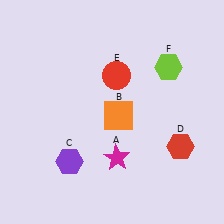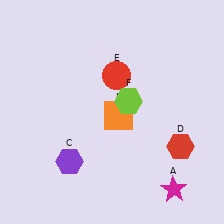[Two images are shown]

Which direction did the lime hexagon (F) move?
The lime hexagon (F) moved left.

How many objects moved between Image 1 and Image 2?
2 objects moved between the two images.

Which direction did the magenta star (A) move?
The magenta star (A) moved right.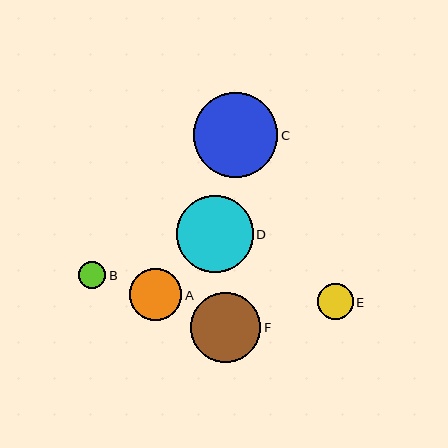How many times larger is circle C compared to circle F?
Circle C is approximately 1.2 times the size of circle F.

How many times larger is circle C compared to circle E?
Circle C is approximately 2.3 times the size of circle E.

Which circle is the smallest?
Circle B is the smallest with a size of approximately 27 pixels.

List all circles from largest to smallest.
From largest to smallest: C, D, F, A, E, B.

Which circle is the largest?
Circle C is the largest with a size of approximately 84 pixels.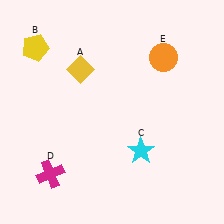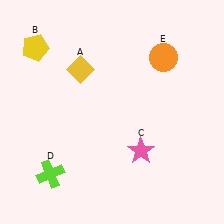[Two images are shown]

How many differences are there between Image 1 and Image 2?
There are 2 differences between the two images.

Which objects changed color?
C changed from cyan to pink. D changed from magenta to lime.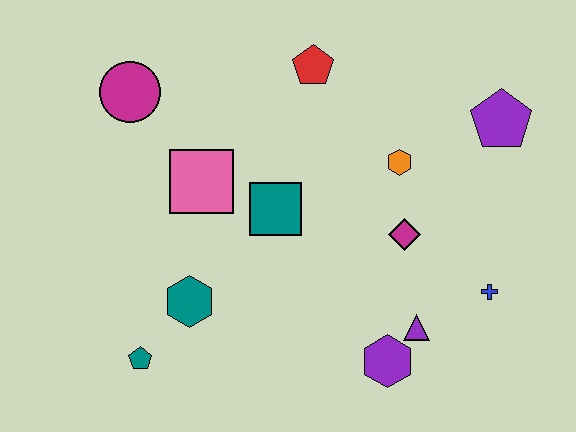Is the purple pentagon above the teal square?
Yes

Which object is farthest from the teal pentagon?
The purple pentagon is farthest from the teal pentagon.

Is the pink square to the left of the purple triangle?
Yes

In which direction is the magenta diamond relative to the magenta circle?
The magenta diamond is to the right of the magenta circle.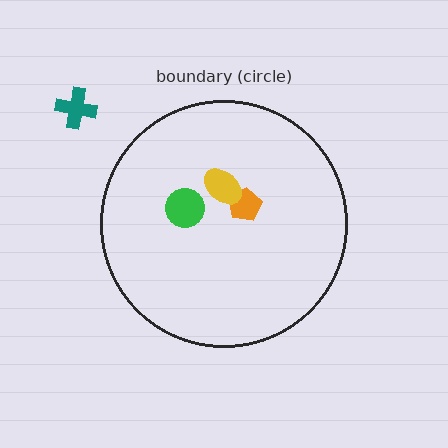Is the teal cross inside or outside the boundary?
Outside.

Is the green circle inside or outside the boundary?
Inside.